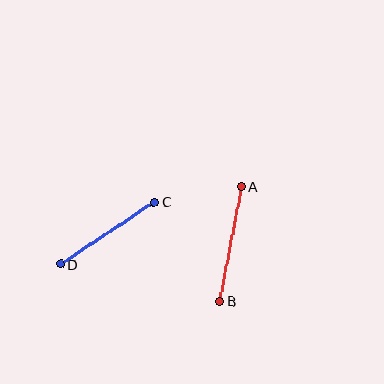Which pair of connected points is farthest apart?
Points A and B are farthest apart.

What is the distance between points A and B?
The distance is approximately 117 pixels.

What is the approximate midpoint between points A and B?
The midpoint is at approximately (231, 244) pixels.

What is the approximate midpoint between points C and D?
The midpoint is at approximately (108, 233) pixels.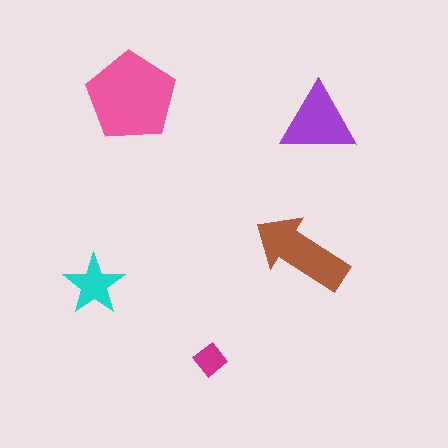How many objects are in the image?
There are 5 objects in the image.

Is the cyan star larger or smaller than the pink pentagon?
Smaller.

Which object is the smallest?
The magenta diamond.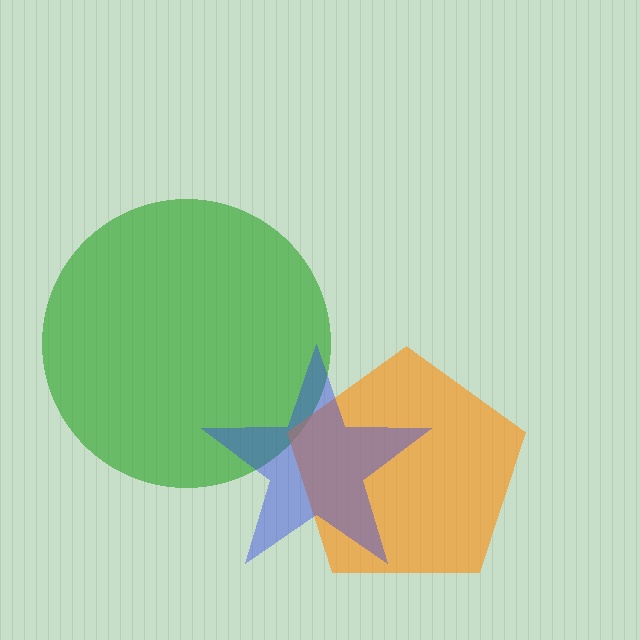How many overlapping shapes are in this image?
There are 3 overlapping shapes in the image.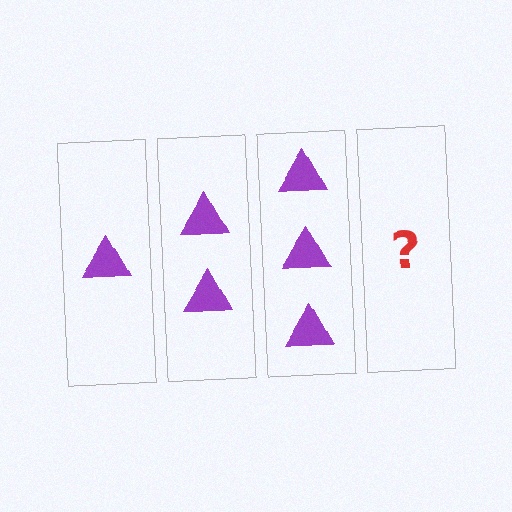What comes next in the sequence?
The next element should be 4 triangles.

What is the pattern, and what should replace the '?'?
The pattern is that each step adds one more triangle. The '?' should be 4 triangles.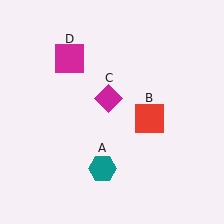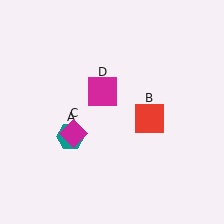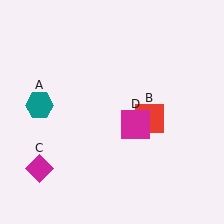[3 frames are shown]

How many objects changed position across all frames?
3 objects changed position: teal hexagon (object A), magenta diamond (object C), magenta square (object D).